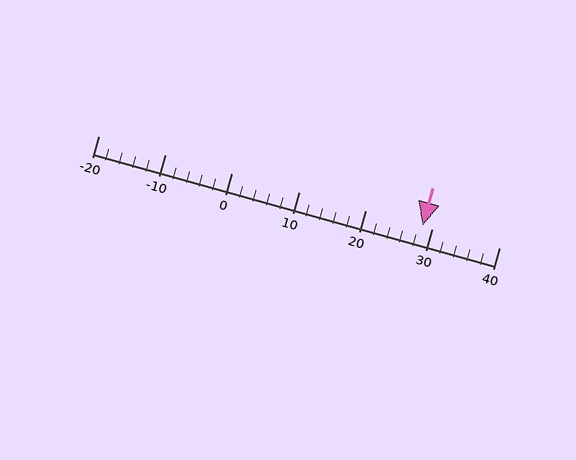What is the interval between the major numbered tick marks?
The major tick marks are spaced 10 units apart.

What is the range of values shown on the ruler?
The ruler shows values from -20 to 40.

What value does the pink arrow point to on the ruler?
The pink arrow points to approximately 29.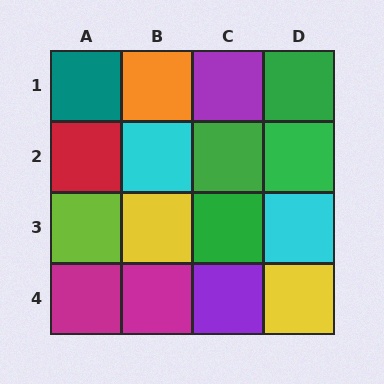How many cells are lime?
1 cell is lime.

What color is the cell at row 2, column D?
Green.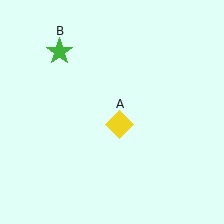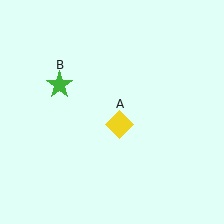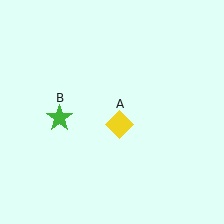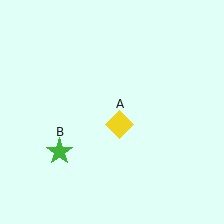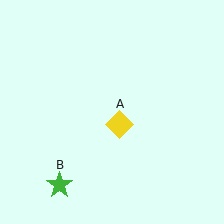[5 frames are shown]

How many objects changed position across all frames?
1 object changed position: green star (object B).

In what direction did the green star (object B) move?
The green star (object B) moved down.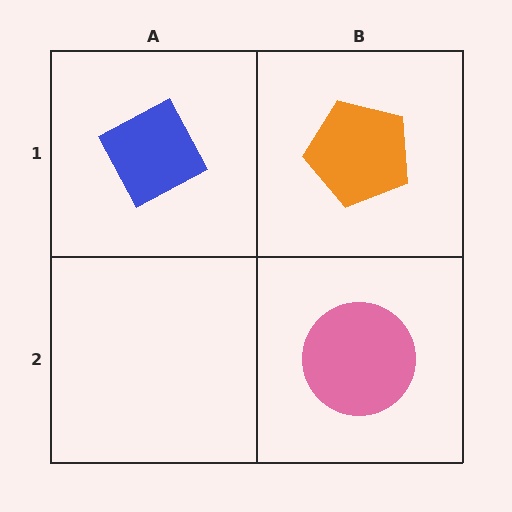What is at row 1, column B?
An orange pentagon.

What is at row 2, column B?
A pink circle.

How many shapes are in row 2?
1 shape.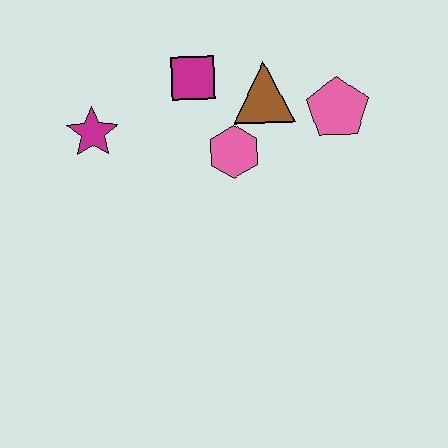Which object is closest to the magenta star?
The magenta square is closest to the magenta star.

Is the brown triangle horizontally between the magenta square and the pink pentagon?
Yes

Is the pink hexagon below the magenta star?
Yes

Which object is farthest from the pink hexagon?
The magenta star is farthest from the pink hexagon.